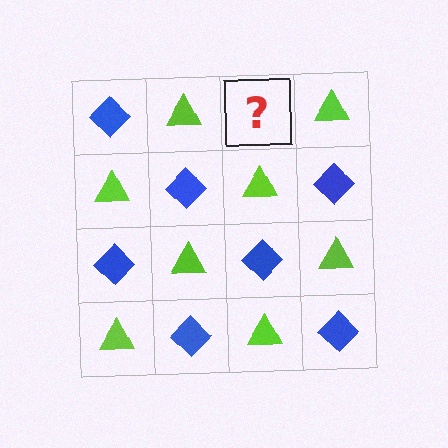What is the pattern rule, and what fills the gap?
The rule is that it alternates blue diamond and lime triangle in a checkerboard pattern. The gap should be filled with a blue diamond.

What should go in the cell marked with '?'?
The missing cell should contain a blue diamond.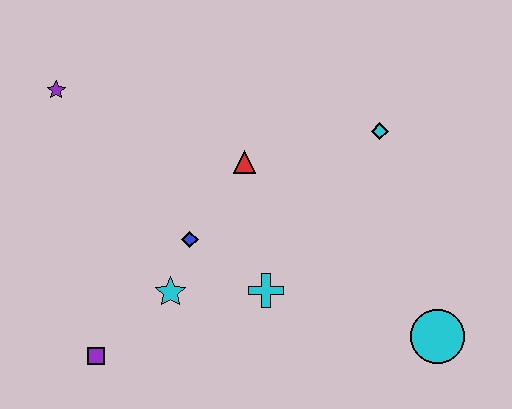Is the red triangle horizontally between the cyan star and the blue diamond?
No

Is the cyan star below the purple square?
No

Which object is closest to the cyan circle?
The cyan cross is closest to the cyan circle.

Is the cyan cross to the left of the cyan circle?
Yes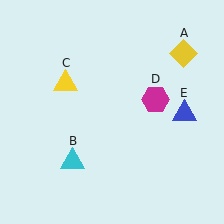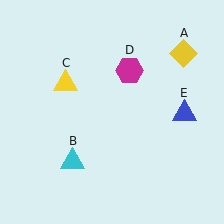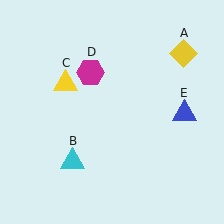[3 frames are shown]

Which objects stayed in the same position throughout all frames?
Yellow diamond (object A) and cyan triangle (object B) and yellow triangle (object C) and blue triangle (object E) remained stationary.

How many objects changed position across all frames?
1 object changed position: magenta hexagon (object D).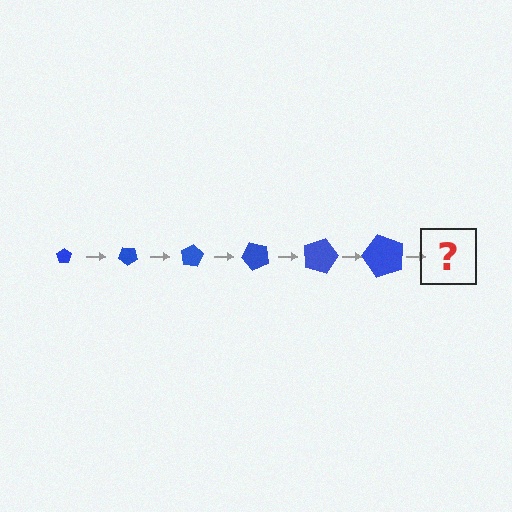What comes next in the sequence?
The next element should be a pentagon, larger than the previous one and rotated 240 degrees from the start.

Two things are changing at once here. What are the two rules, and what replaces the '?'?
The two rules are that the pentagon grows larger each step and it rotates 40 degrees each step. The '?' should be a pentagon, larger than the previous one and rotated 240 degrees from the start.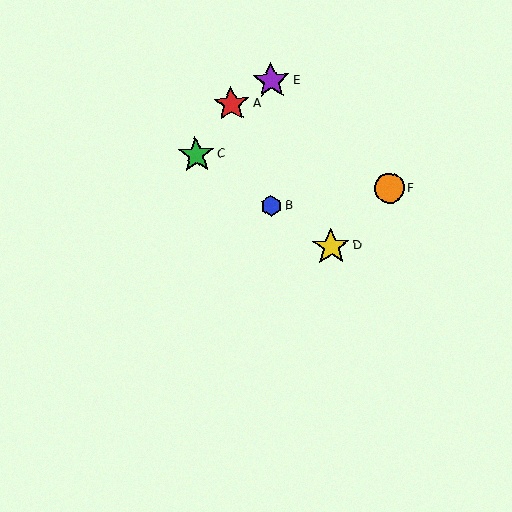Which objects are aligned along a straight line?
Objects B, C, D are aligned along a straight line.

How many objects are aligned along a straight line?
3 objects (B, C, D) are aligned along a straight line.